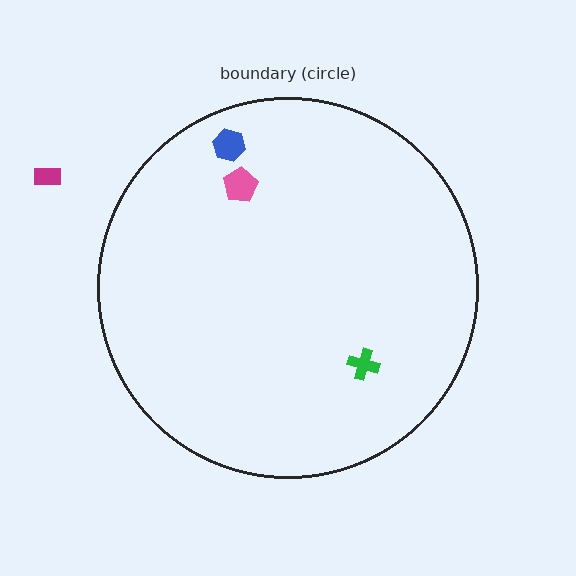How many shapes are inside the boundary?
3 inside, 1 outside.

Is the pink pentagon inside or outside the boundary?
Inside.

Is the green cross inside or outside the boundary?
Inside.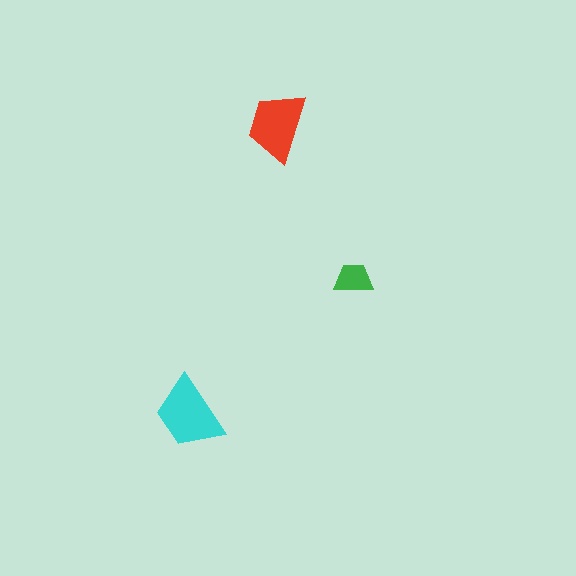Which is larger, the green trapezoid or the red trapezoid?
The red one.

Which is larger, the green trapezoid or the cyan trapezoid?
The cyan one.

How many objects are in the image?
There are 3 objects in the image.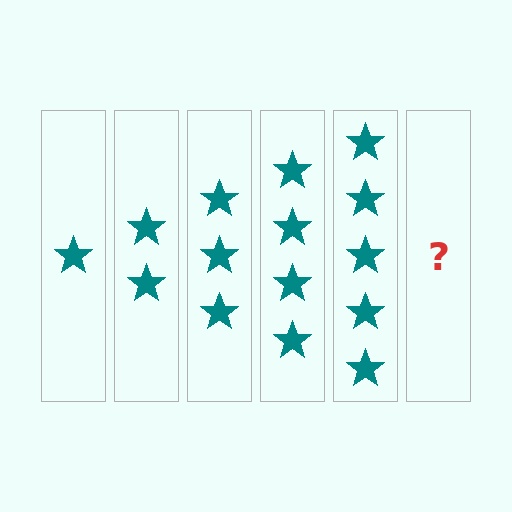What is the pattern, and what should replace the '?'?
The pattern is that each step adds one more star. The '?' should be 6 stars.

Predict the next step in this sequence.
The next step is 6 stars.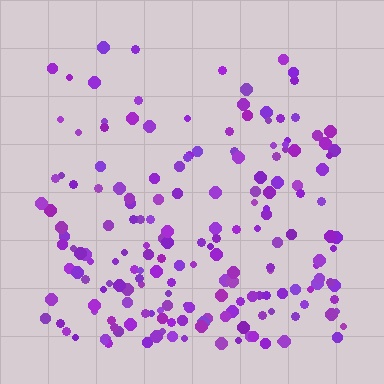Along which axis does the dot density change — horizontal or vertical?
Vertical.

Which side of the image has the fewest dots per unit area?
The top.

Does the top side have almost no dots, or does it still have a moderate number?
Still a moderate number, just noticeably fewer than the bottom.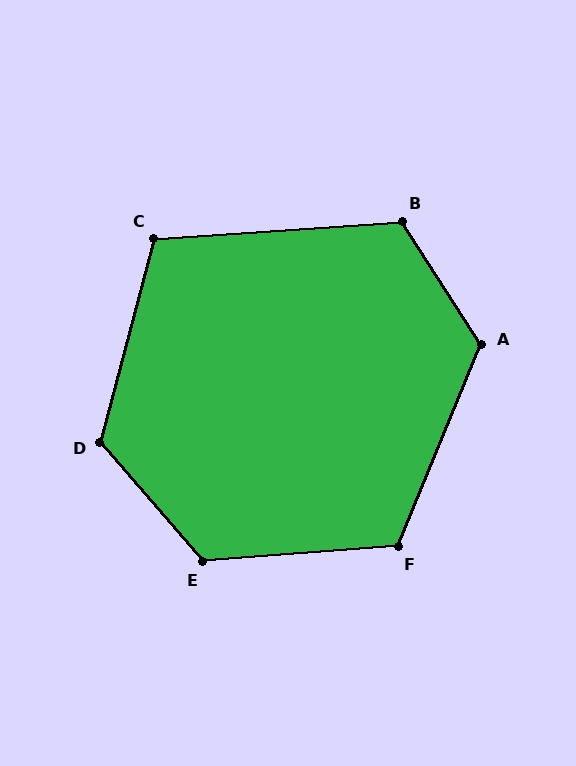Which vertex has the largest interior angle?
E, at approximately 127 degrees.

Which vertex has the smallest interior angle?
C, at approximately 109 degrees.